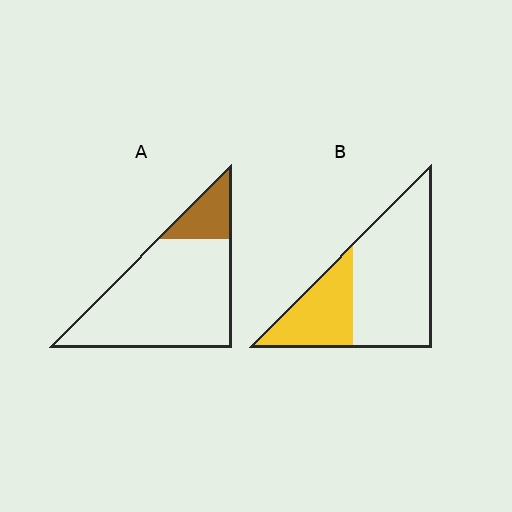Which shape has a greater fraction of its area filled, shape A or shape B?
Shape B.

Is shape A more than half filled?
No.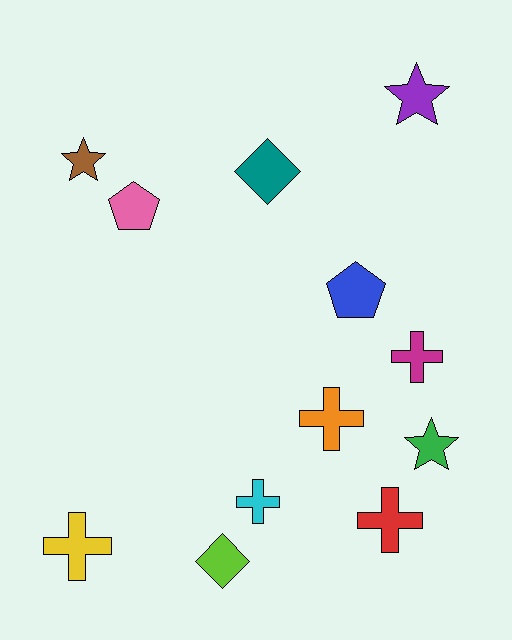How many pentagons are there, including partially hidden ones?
There are 2 pentagons.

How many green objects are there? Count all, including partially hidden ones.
There is 1 green object.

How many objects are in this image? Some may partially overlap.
There are 12 objects.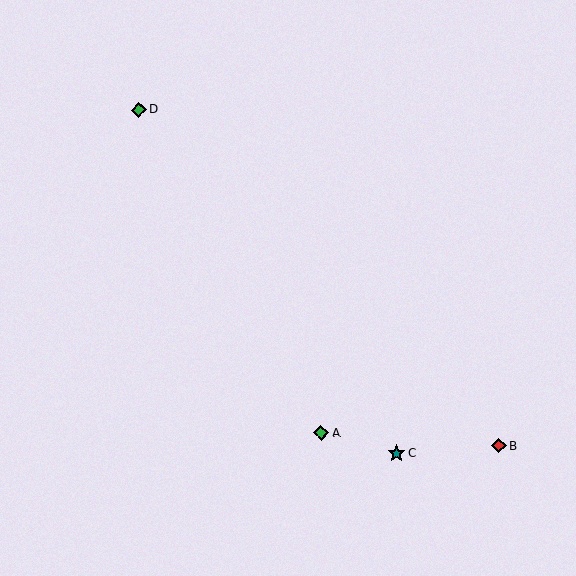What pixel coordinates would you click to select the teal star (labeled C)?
Click at (396, 453) to select the teal star C.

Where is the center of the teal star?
The center of the teal star is at (396, 453).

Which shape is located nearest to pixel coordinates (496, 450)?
The red diamond (labeled B) at (498, 446) is nearest to that location.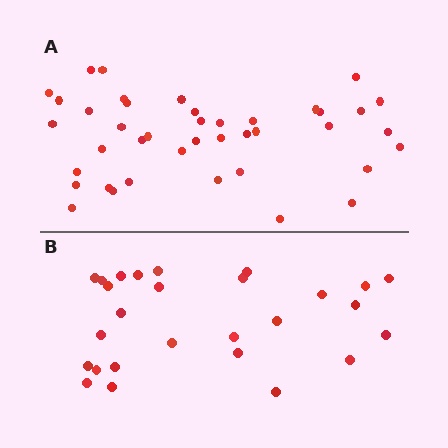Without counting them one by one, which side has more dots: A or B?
Region A (the top region) has more dots.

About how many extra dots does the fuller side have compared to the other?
Region A has approximately 15 more dots than region B.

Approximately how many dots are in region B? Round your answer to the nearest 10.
About 30 dots. (The exact count is 27, which rounds to 30.)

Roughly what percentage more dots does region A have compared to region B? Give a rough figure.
About 50% more.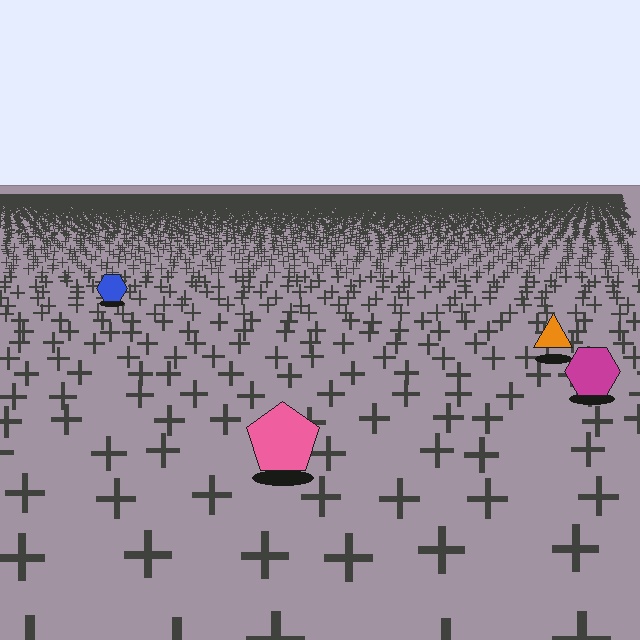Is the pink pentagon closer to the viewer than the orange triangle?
Yes. The pink pentagon is closer — you can tell from the texture gradient: the ground texture is coarser near it.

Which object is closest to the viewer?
The pink pentagon is closest. The texture marks near it are larger and more spread out.